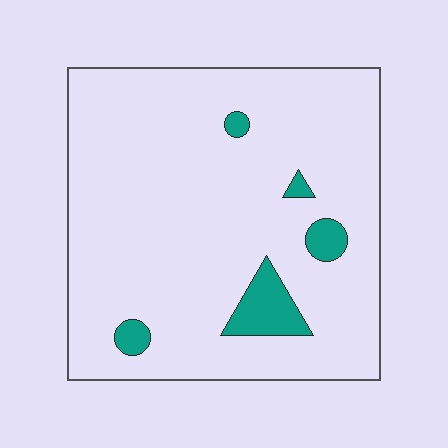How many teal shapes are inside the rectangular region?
5.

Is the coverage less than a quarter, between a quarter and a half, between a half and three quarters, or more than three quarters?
Less than a quarter.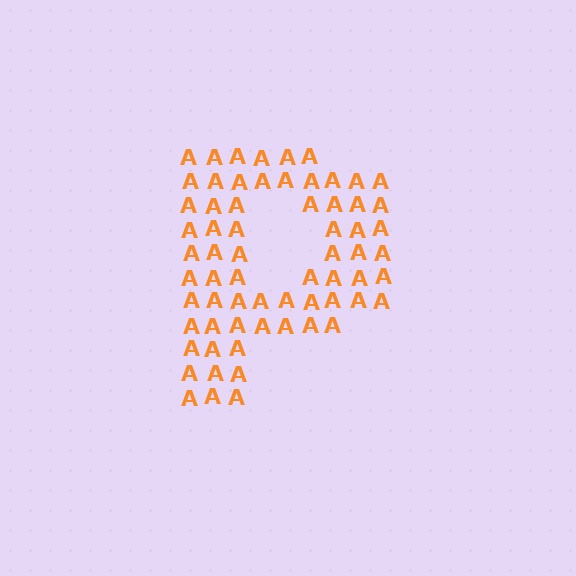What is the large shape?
The large shape is the letter P.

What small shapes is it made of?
It is made of small letter A's.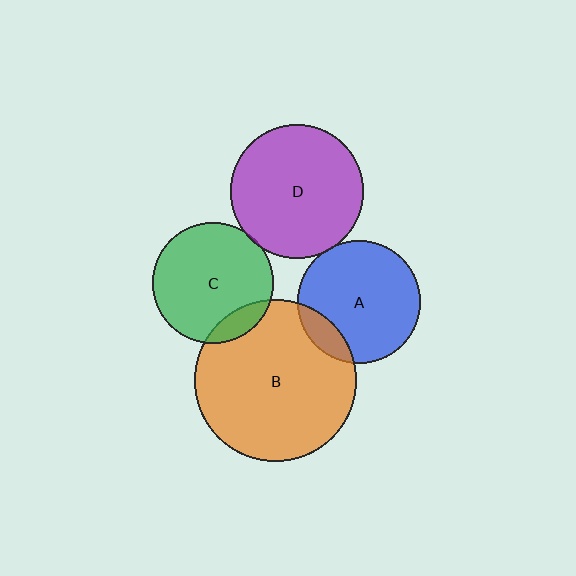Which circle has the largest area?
Circle B (orange).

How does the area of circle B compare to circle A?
Approximately 1.7 times.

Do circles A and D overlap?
Yes.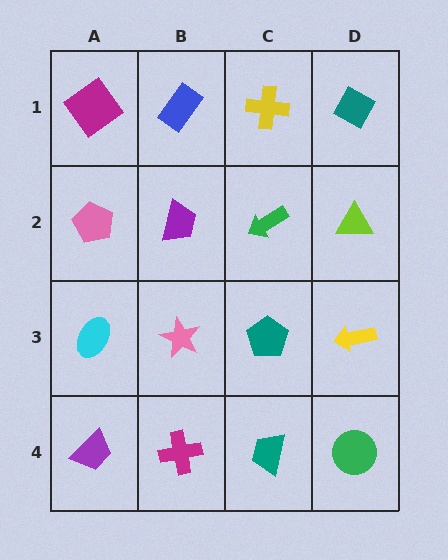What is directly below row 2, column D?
A yellow arrow.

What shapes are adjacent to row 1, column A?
A pink pentagon (row 2, column A), a blue rectangle (row 1, column B).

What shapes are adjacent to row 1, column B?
A purple trapezoid (row 2, column B), a magenta diamond (row 1, column A), a yellow cross (row 1, column C).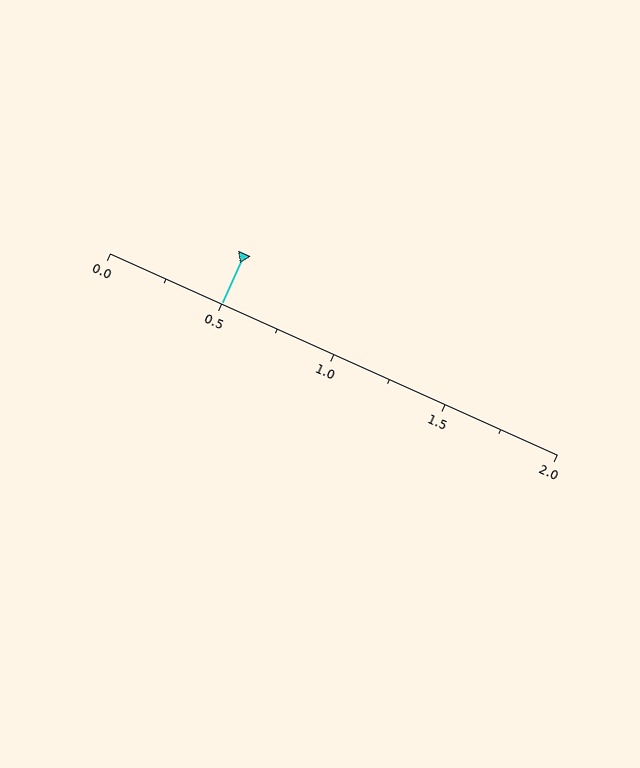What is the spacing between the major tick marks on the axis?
The major ticks are spaced 0.5 apart.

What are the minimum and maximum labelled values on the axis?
The axis runs from 0.0 to 2.0.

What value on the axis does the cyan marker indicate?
The marker indicates approximately 0.5.